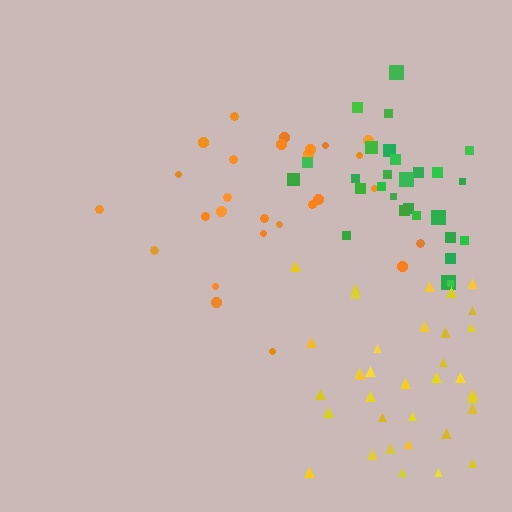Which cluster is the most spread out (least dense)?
Yellow.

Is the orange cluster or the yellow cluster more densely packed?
Orange.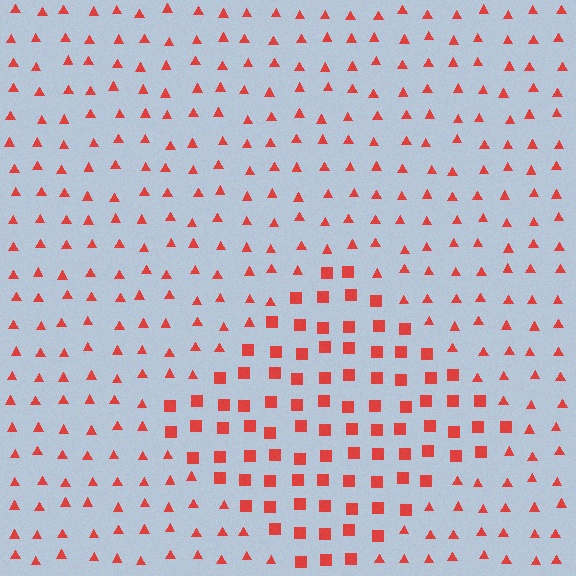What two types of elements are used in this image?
The image uses squares inside the diamond region and triangles outside it.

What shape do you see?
I see a diamond.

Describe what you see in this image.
The image is filled with small red elements arranged in a uniform grid. A diamond-shaped region contains squares, while the surrounding area contains triangles. The boundary is defined purely by the change in element shape.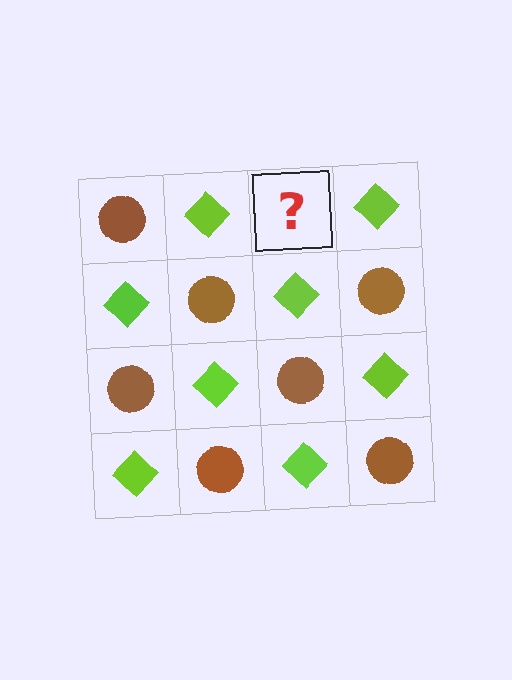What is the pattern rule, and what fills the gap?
The rule is that it alternates brown circle and lime diamond in a checkerboard pattern. The gap should be filled with a brown circle.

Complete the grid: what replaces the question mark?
The question mark should be replaced with a brown circle.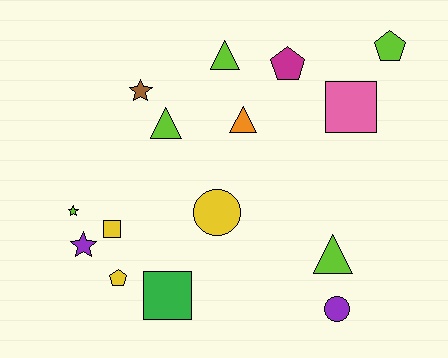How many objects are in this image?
There are 15 objects.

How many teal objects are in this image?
There are no teal objects.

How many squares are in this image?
There are 3 squares.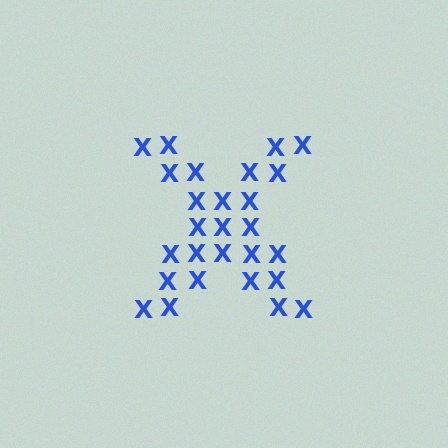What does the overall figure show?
The overall figure shows the letter X.